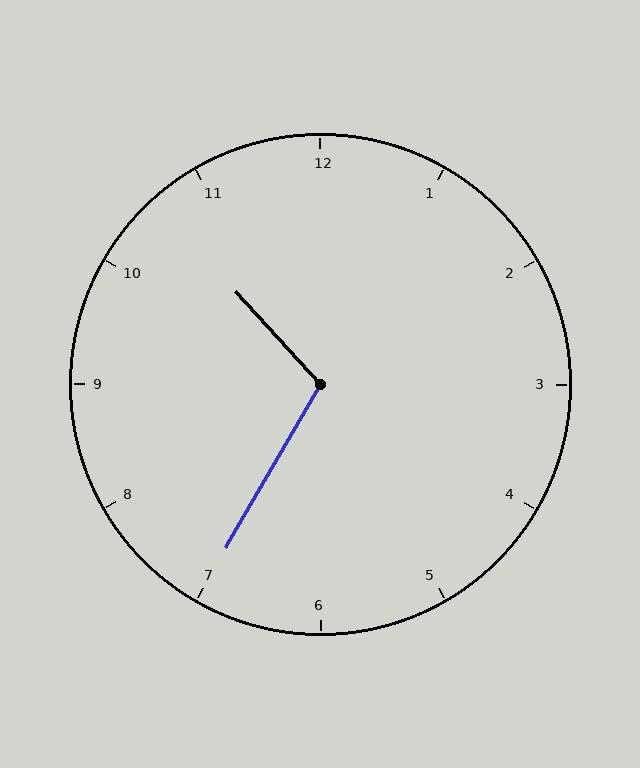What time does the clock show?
10:35.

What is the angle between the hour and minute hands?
Approximately 108 degrees.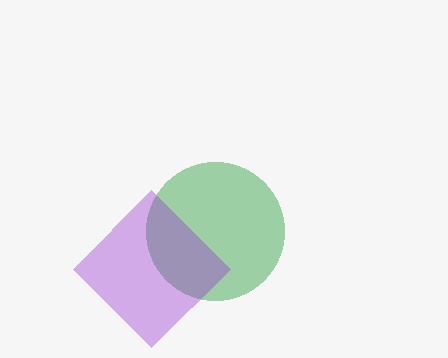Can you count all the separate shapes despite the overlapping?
Yes, there are 2 separate shapes.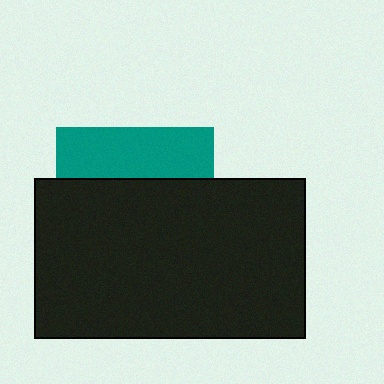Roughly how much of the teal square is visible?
A small part of it is visible (roughly 32%).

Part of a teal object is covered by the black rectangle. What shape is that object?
It is a square.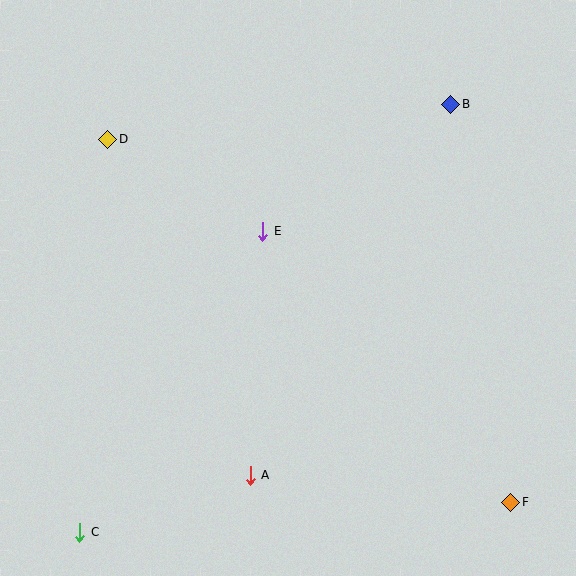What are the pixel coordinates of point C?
Point C is at (80, 532).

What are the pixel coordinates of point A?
Point A is at (250, 475).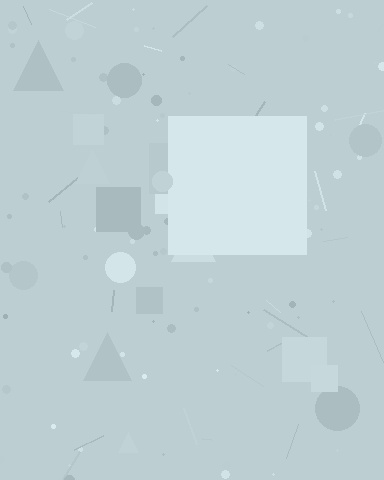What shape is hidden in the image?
A square is hidden in the image.